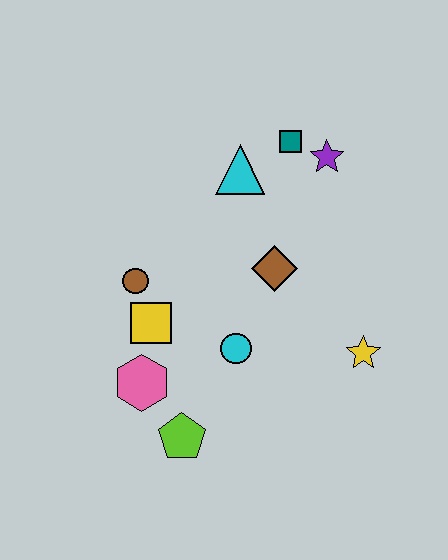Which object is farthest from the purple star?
The lime pentagon is farthest from the purple star.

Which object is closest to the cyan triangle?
The teal square is closest to the cyan triangle.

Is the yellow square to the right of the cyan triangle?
No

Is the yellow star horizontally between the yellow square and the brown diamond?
No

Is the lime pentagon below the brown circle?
Yes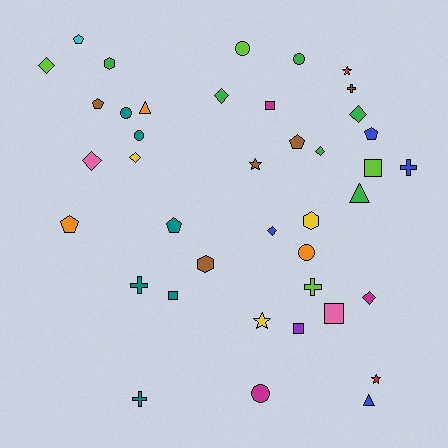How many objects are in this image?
There are 40 objects.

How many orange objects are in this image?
There are 3 orange objects.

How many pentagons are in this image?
There are 6 pentagons.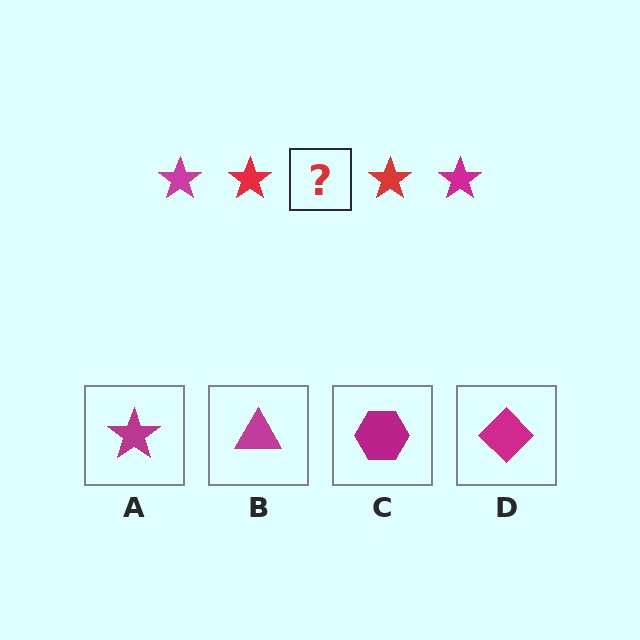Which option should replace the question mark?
Option A.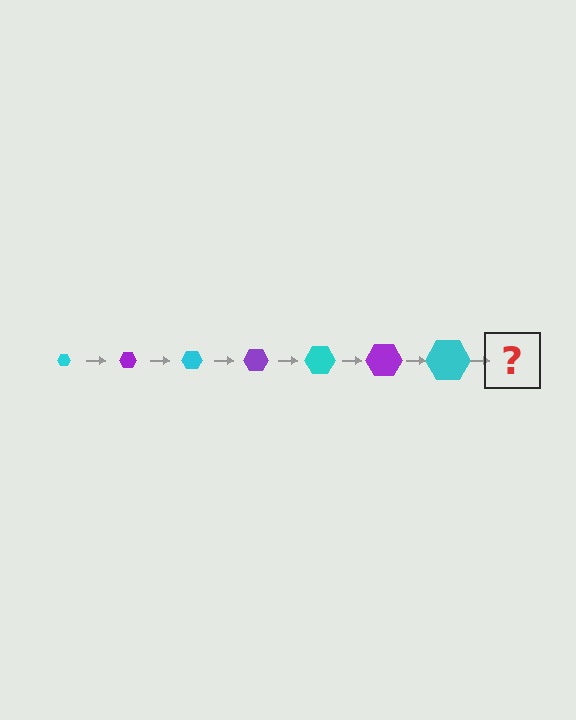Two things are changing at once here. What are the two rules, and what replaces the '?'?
The two rules are that the hexagon grows larger each step and the color cycles through cyan and purple. The '?' should be a purple hexagon, larger than the previous one.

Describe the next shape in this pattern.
It should be a purple hexagon, larger than the previous one.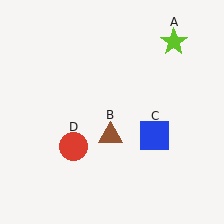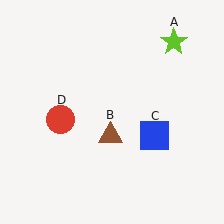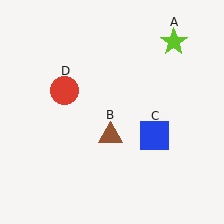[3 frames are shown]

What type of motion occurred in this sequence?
The red circle (object D) rotated clockwise around the center of the scene.